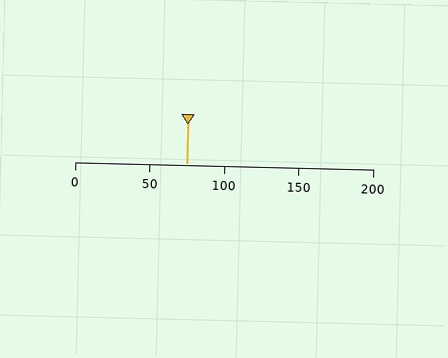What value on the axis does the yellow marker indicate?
The marker indicates approximately 75.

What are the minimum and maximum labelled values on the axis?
The axis runs from 0 to 200.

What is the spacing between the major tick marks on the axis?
The major ticks are spaced 50 apart.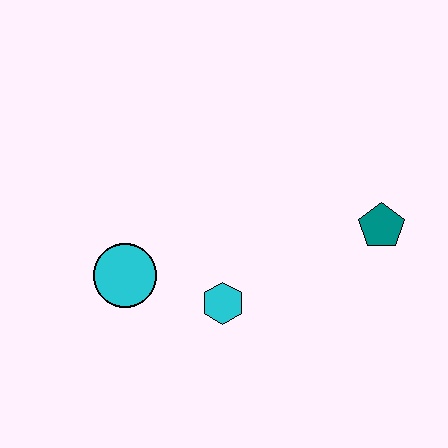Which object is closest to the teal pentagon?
The cyan hexagon is closest to the teal pentagon.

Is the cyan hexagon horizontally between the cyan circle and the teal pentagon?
Yes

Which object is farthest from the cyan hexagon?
The teal pentagon is farthest from the cyan hexagon.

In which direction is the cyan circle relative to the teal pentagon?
The cyan circle is to the left of the teal pentagon.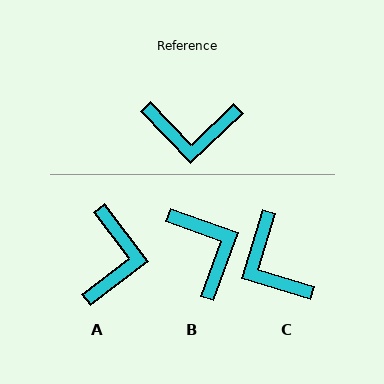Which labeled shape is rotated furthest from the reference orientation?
B, about 117 degrees away.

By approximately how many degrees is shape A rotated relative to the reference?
Approximately 83 degrees counter-clockwise.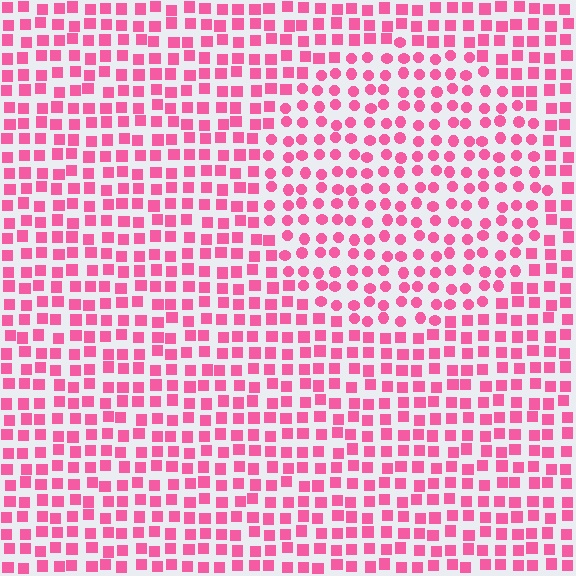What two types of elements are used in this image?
The image uses circles inside the circle region and squares outside it.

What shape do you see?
I see a circle.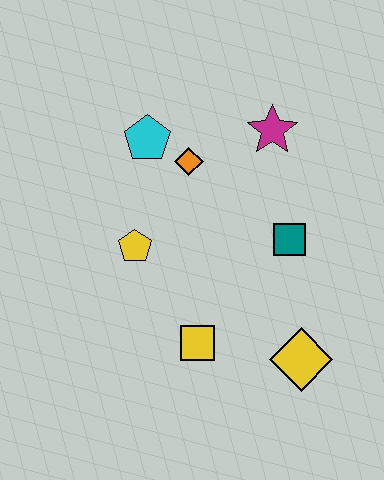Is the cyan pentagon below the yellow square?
No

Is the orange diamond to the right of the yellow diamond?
No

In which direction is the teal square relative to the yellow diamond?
The teal square is above the yellow diamond.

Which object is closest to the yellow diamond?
The yellow square is closest to the yellow diamond.